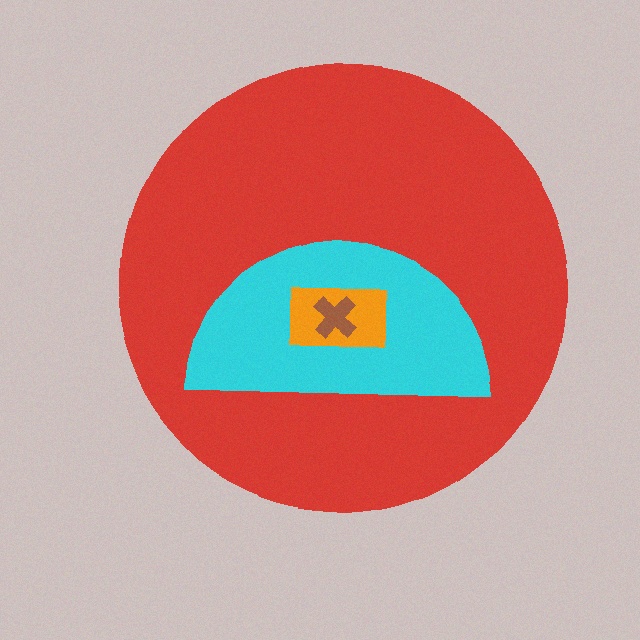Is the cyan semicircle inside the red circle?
Yes.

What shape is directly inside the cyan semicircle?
The orange rectangle.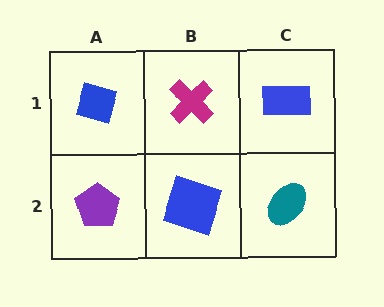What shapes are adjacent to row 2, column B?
A magenta cross (row 1, column B), a purple pentagon (row 2, column A), a teal ellipse (row 2, column C).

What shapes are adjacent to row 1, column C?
A teal ellipse (row 2, column C), a magenta cross (row 1, column B).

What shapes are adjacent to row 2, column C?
A blue rectangle (row 1, column C), a blue square (row 2, column B).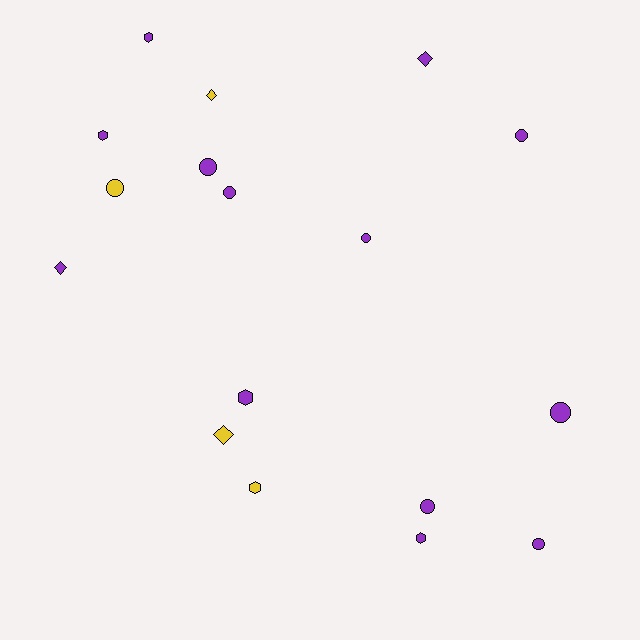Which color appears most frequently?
Purple, with 13 objects.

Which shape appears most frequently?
Circle, with 8 objects.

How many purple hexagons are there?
There are 4 purple hexagons.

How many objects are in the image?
There are 17 objects.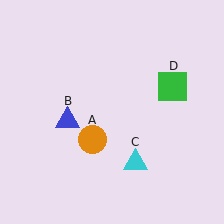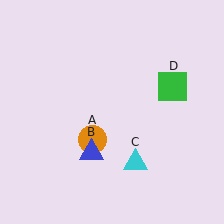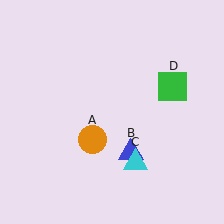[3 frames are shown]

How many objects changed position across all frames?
1 object changed position: blue triangle (object B).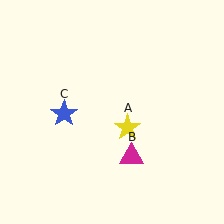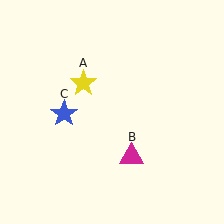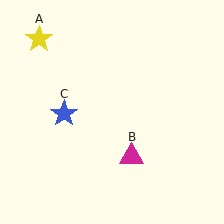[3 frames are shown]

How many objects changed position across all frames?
1 object changed position: yellow star (object A).